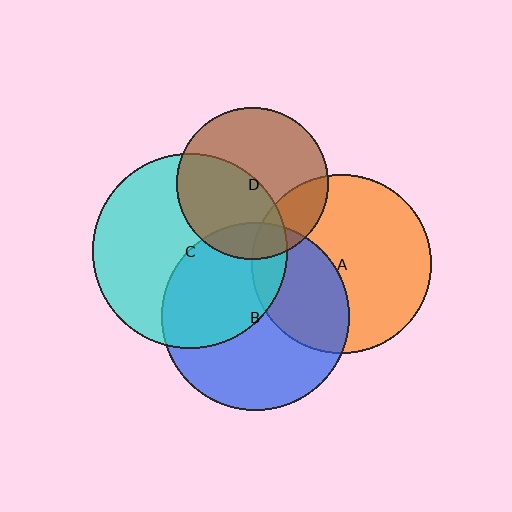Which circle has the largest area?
Circle C (cyan).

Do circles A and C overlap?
Yes.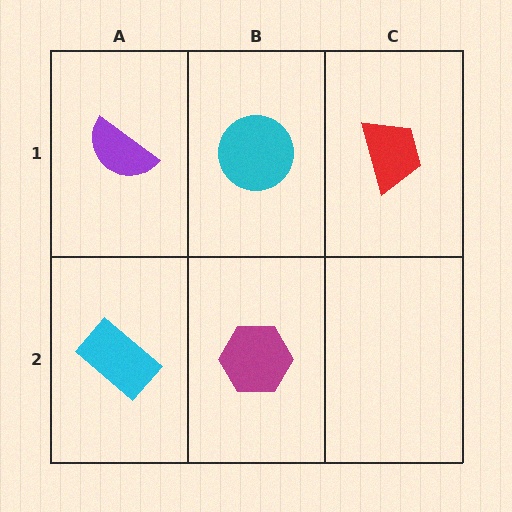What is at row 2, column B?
A magenta hexagon.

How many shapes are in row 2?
2 shapes.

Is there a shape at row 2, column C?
No, that cell is empty.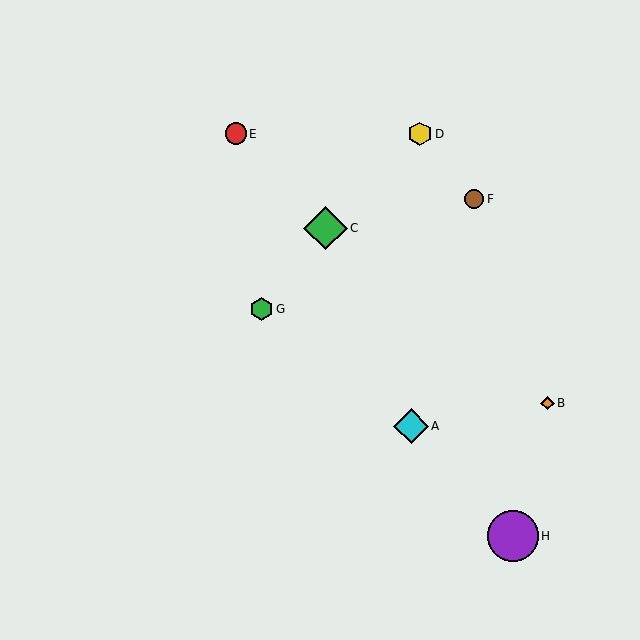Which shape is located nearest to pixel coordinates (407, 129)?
The yellow hexagon (labeled D) at (420, 134) is nearest to that location.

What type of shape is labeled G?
Shape G is a green hexagon.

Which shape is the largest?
The purple circle (labeled H) is the largest.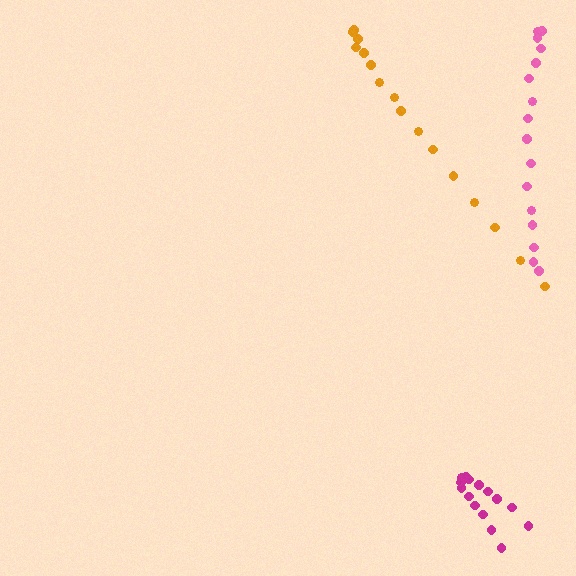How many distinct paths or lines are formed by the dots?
There are 3 distinct paths.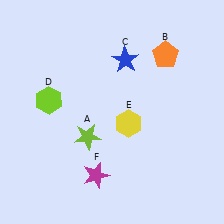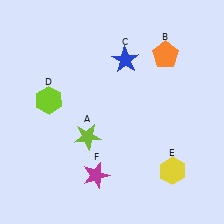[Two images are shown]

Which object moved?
The yellow hexagon (E) moved down.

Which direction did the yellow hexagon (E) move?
The yellow hexagon (E) moved down.